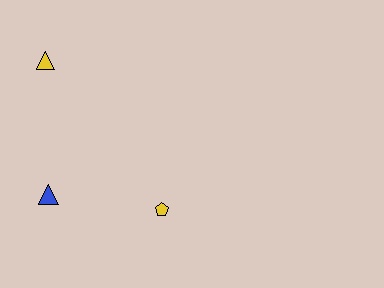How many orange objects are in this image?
There are no orange objects.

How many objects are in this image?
There are 3 objects.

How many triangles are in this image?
There are 2 triangles.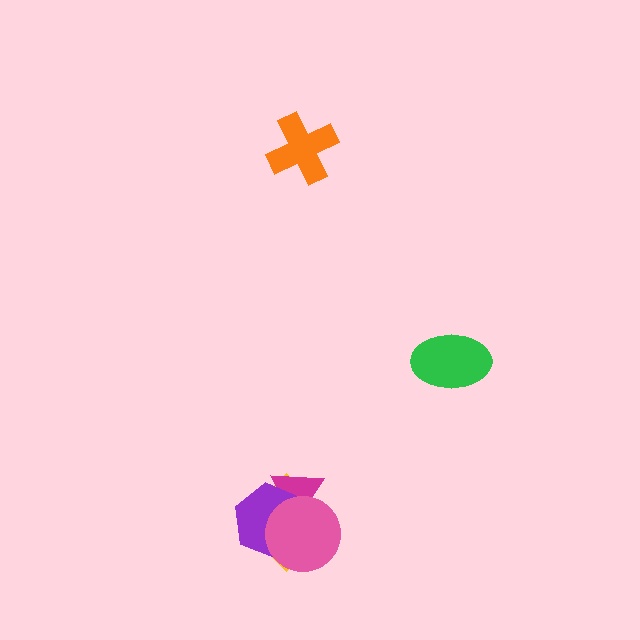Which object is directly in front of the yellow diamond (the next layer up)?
The magenta triangle is directly in front of the yellow diamond.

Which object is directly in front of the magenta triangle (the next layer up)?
The purple hexagon is directly in front of the magenta triangle.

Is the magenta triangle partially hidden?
Yes, it is partially covered by another shape.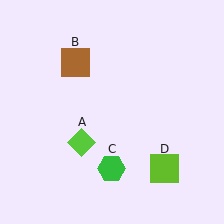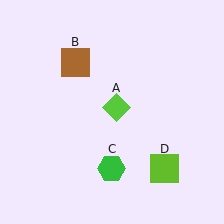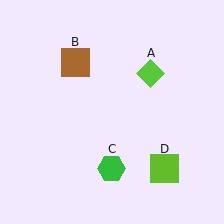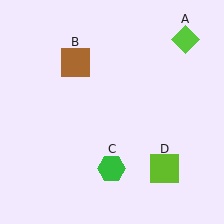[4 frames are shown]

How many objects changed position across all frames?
1 object changed position: lime diamond (object A).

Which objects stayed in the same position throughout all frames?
Brown square (object B) and green hexagon (object C) and lime square (object D) remained stationary.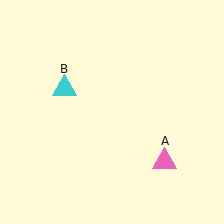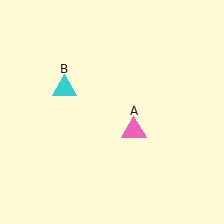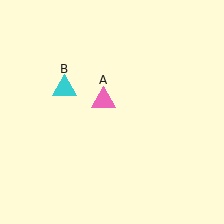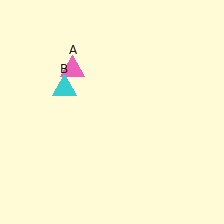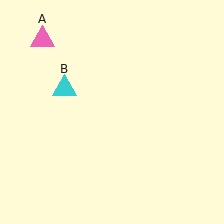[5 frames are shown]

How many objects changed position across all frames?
1 object changed position: pink triangle (object A).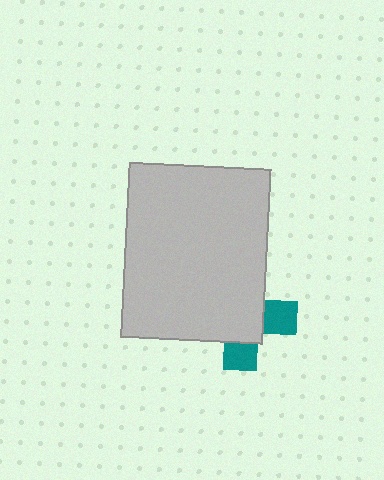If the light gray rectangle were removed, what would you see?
You would see the complete teal cross.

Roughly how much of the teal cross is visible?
A small part of it is visible (roughly 32%).